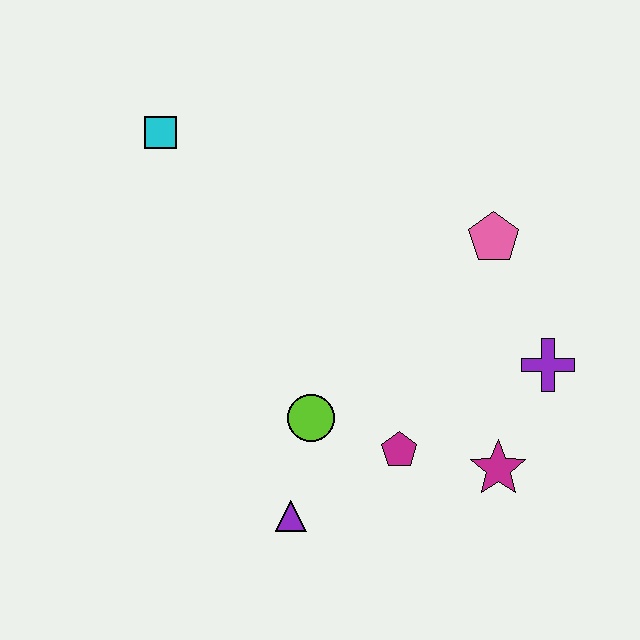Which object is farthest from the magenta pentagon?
The cyan square is farthest from the magenta pentagon.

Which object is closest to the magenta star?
The magenta pentagon is closest to the magenta star.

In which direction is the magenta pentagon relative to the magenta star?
The magenta pentagon is to the left of the magenta star.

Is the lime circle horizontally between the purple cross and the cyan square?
Yes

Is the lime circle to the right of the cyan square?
Yes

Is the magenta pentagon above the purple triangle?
Yes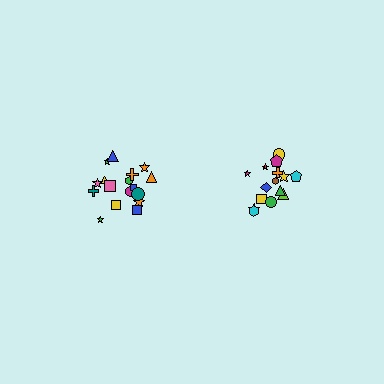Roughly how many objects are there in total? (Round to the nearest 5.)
Roughly 35 objects in total.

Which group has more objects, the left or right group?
The left group.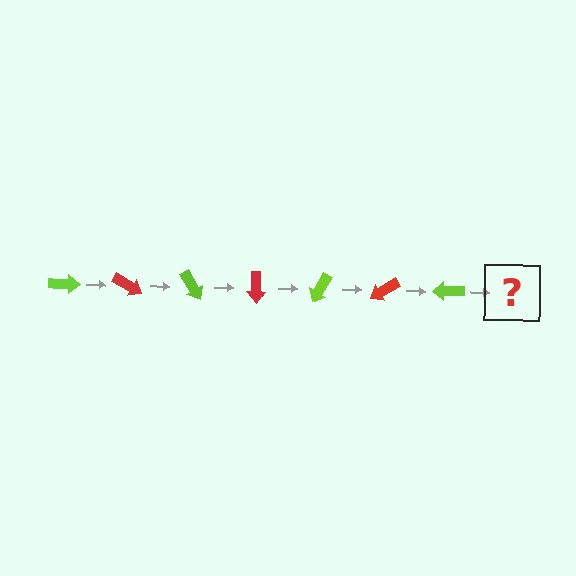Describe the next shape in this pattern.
It should be a red arrow, rotated 210 degrees from the start.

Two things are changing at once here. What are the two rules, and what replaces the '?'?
The two rules are that it rotates 30 degrees each step and the color cycles through lime and red. The '?' should be a red arrow, rotated 210 degrees from the start.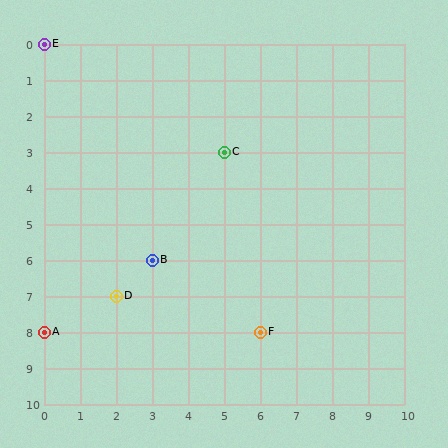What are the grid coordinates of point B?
Point B is at grid coordinates (3, 6).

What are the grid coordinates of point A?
Point A is at grid coordinates (0, 8).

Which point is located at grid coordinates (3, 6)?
Point B is at (3, 6).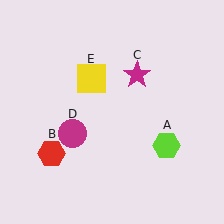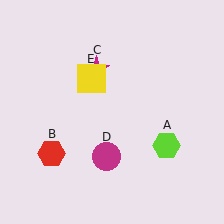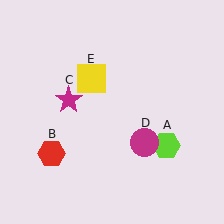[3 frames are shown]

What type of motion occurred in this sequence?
The magenta star (object C), magenta circle (object D) rotated counterclockwise around the center of the scene.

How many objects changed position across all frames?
2 objects changed position: magenta star (object C), magenta circle (object D).